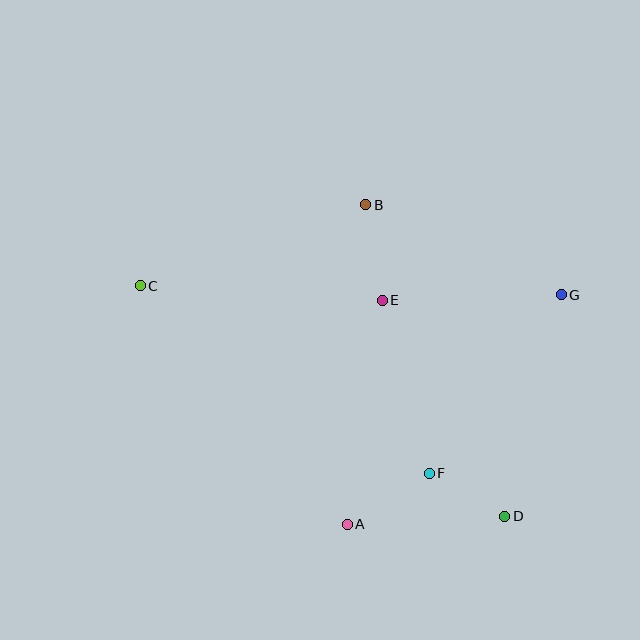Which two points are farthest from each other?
Points C and D are farthest from each other.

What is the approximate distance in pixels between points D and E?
The distance between D and E is approximately 248 pixels.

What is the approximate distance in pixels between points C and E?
The distance between C and E is approximately 243 pixels.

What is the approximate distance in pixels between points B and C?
The distance between B and C is approximately 240 pixels.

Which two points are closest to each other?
Points D and F are closest to each other.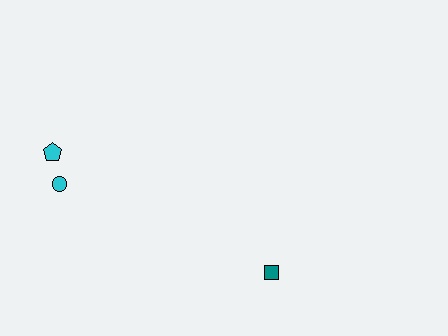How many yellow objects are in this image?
There are no yellow objects.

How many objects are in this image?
There are 3 objects.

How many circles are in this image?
There is 1 circle.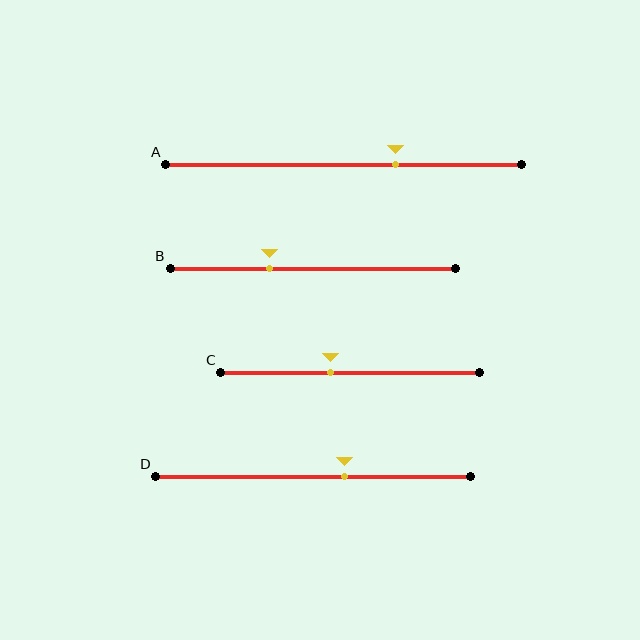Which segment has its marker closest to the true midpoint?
Segment C has its marker closest to the true midpoint.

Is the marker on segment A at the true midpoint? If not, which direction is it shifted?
No, the marker on segment A is shifted to the right by about 14% of the segment length.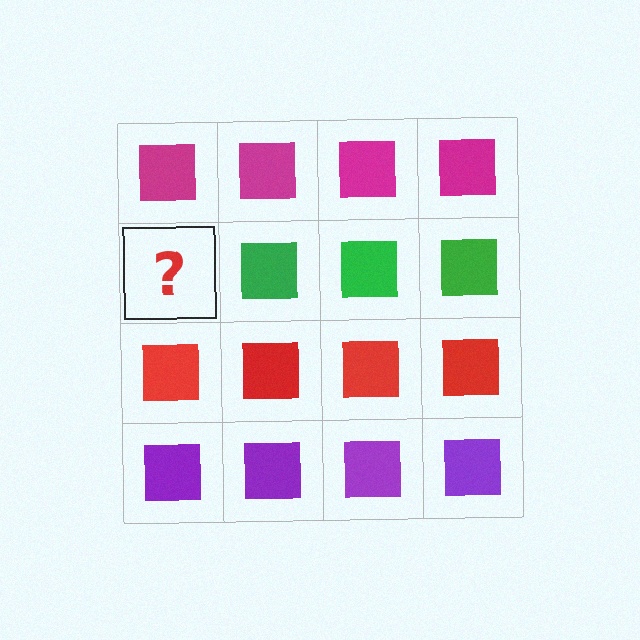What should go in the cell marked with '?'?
The missing cell should contain a green square.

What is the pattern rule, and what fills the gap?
The rule is that each row has a consistent color. The gap should be filled with a green square.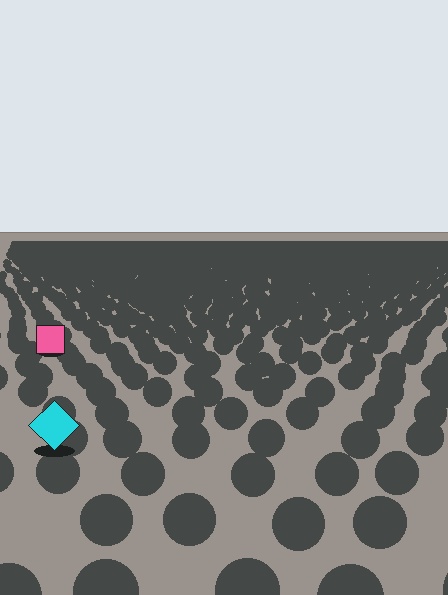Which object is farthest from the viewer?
The pink square is farthest from the viewer. It appears smaller and the ground texture around it is denser.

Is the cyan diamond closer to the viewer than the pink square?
Yes. The cyan diamond is closer — you can tell from the texture gradient: the ground texture is coarser near it.